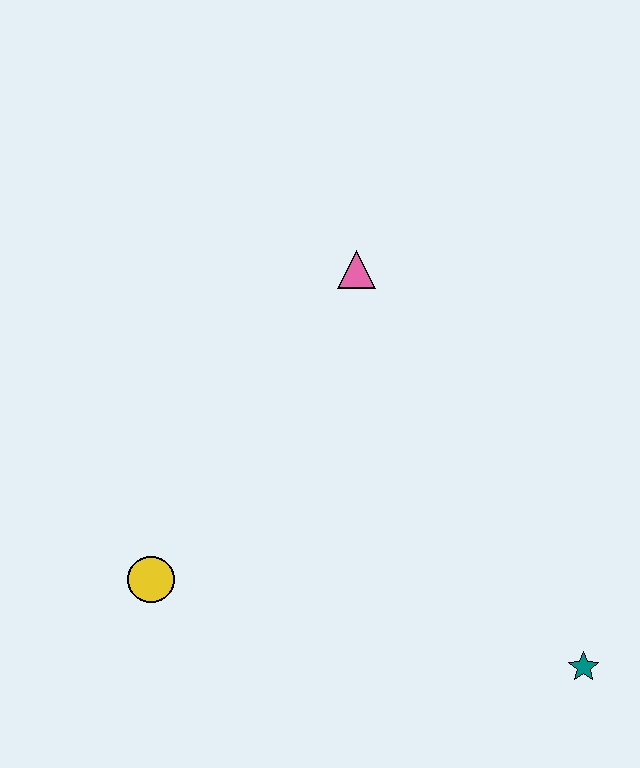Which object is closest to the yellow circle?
The pink triangle is closest to the yellow circle.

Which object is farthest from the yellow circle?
The teal star is farthest from the yellow circle.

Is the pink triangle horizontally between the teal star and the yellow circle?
Yes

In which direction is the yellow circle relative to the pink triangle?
The yellow circle is below the pink triangle.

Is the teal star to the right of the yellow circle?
Yes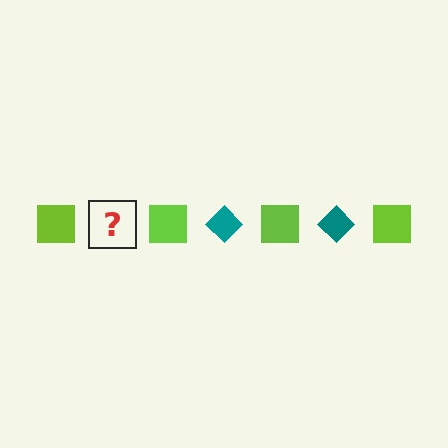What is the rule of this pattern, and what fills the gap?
The rule is that the pattern alternates between lime square and teal diamond. The gap should be filled with a teal diamond.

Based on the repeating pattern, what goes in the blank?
The blank should be a teal diamond.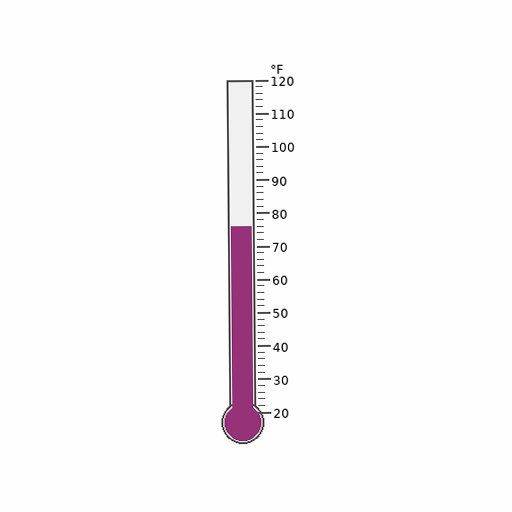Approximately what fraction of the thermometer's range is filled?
The thermometer is filled to approximately 55% of its range.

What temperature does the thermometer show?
The thermometer shows approximately 76°F.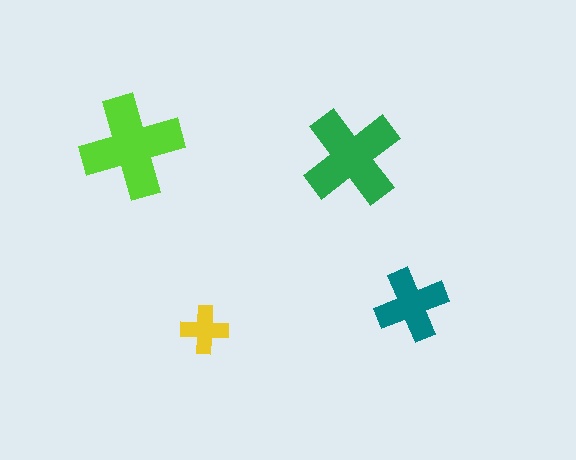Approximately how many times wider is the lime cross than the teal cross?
About 1.5 times wider.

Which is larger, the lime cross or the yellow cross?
The lime one.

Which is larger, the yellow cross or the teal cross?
The teal one.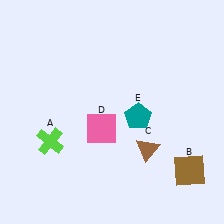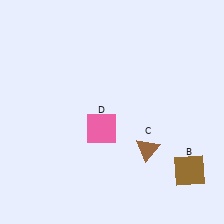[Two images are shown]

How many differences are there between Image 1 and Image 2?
There are 2 differences between the two images.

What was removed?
The lime cross (A), the teal pentagon (E) were removed in Image 2.